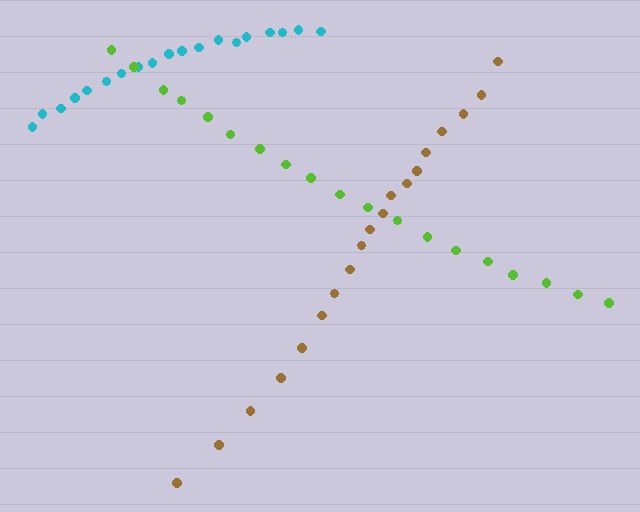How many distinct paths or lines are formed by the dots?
There are 3 distinct paths.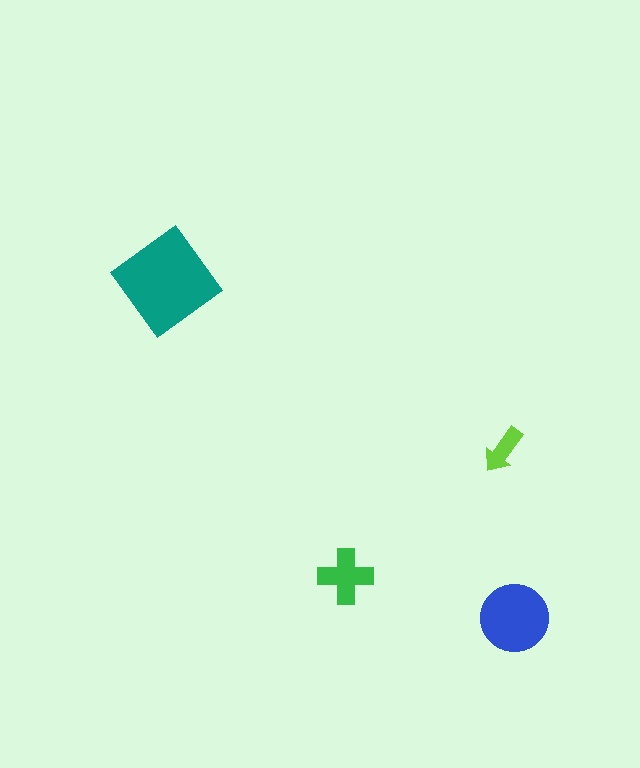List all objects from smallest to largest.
The lime arrow, the green cross, the blue circle, the teal diamond.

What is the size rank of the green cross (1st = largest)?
3rd.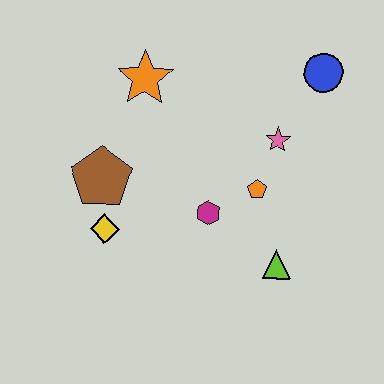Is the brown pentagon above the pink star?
No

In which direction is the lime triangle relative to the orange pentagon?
The lime triangle is below the orange pentagon.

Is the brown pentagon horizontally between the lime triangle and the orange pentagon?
No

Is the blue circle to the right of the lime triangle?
Yes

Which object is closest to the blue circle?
The pink star is closest to the blue circle.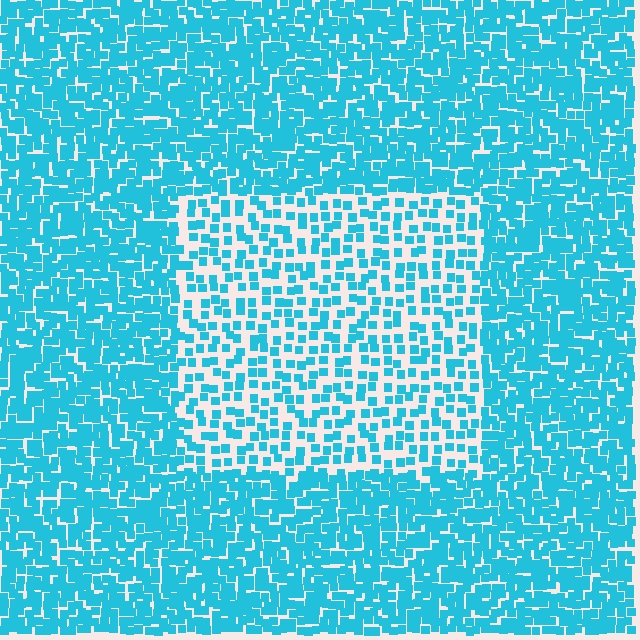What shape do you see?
I see a rectangle.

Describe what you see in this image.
The image contains small cyan elements arranged at two different densities. A rectangle-shaped region is visible where the elements are less densely packed than the surrounding area.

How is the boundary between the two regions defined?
The boundary is defined by a change in element density (approximately 2.1x ratio). All elements are the same color, size, and shape.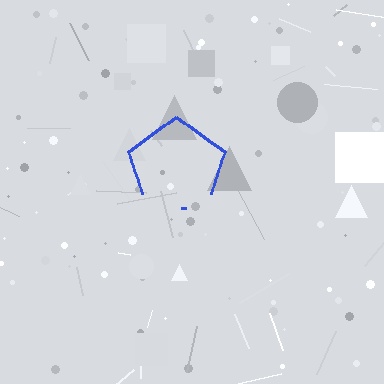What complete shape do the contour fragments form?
The contour fragments form a pentagon.